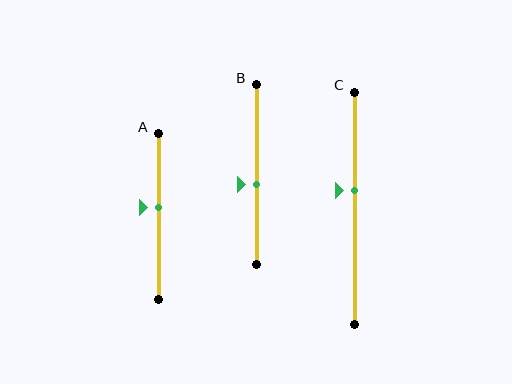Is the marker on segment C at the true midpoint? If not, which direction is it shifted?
No, the marker on segment C is shifted upward by about 8% of the segment length.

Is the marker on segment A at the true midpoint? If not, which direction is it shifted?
No, the marker on segment A is shifted upward by about 5% of the segment length.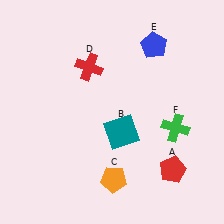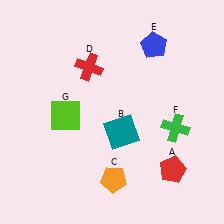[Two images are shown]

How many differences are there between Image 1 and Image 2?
There is 1 difference between the two images.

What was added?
A lime square (G) was added in Image 2.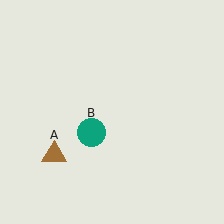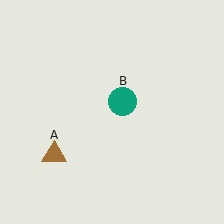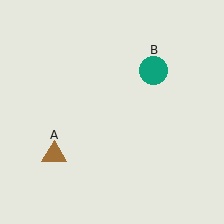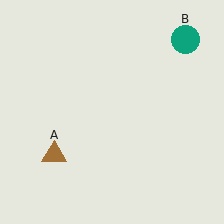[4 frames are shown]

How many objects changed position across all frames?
1 object changed position: teal circle (object B).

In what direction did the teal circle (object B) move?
The teal circle (object B) moved up and to the right.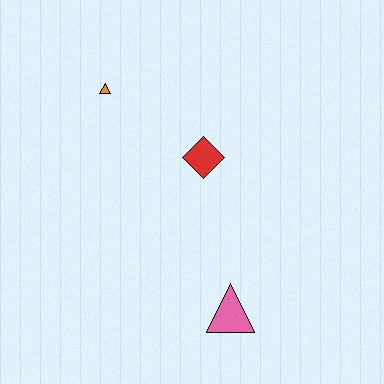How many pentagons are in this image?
There are no pentagons.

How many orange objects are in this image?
There is 1 orange object.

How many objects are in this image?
There are 3 objects.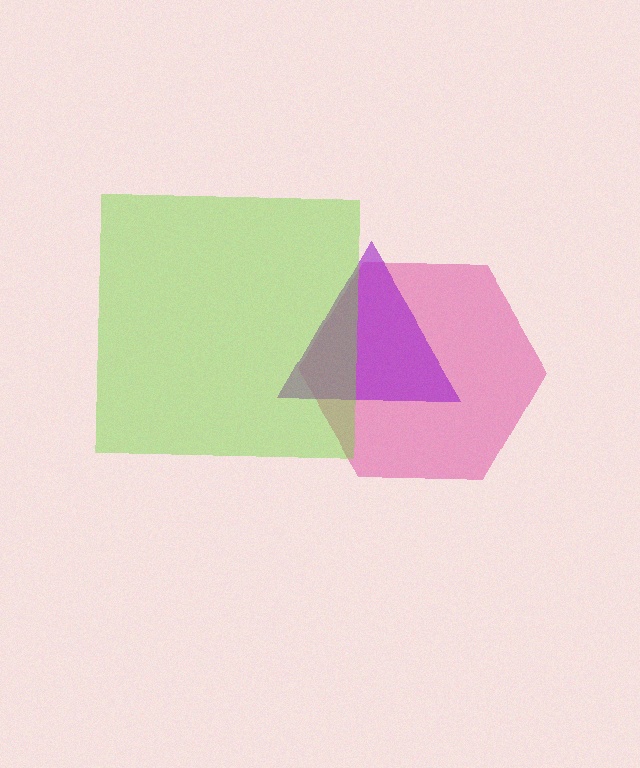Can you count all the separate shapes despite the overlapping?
Yes, there are 3 separate shapes.